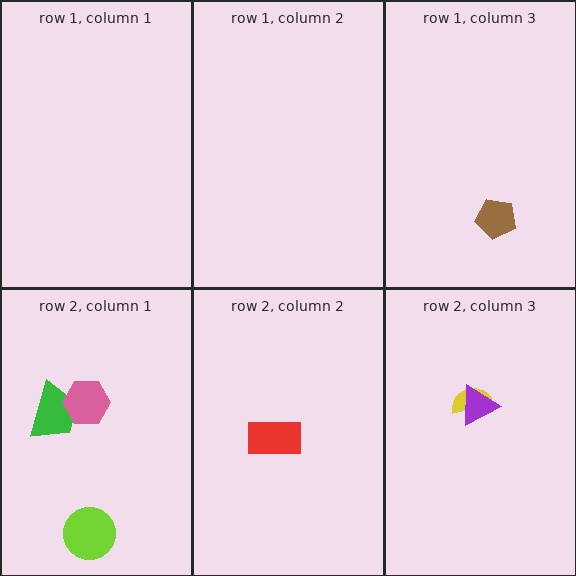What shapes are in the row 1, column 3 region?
The brown pentagon.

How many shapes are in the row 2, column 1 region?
3.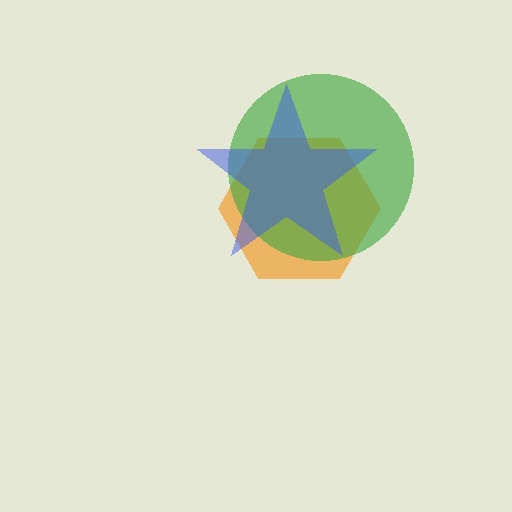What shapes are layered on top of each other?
The layered shapes are: an orange hexagon, a green circle, a blue star.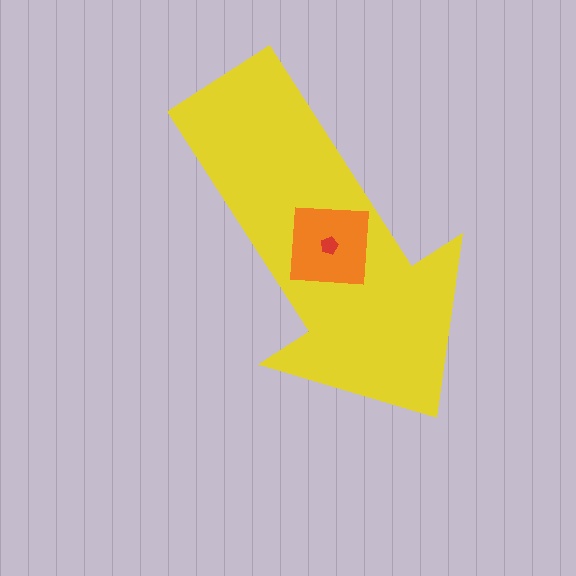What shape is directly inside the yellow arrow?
The orange square.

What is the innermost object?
The red pentagon.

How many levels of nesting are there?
3.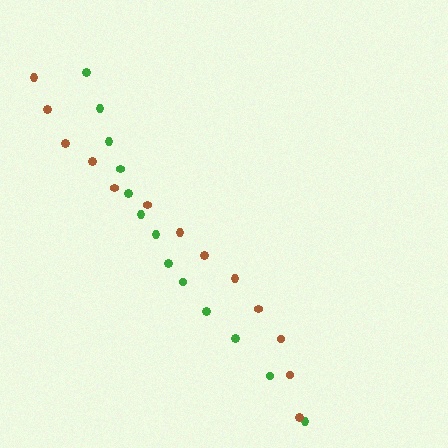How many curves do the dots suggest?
There are 2 distinct paths.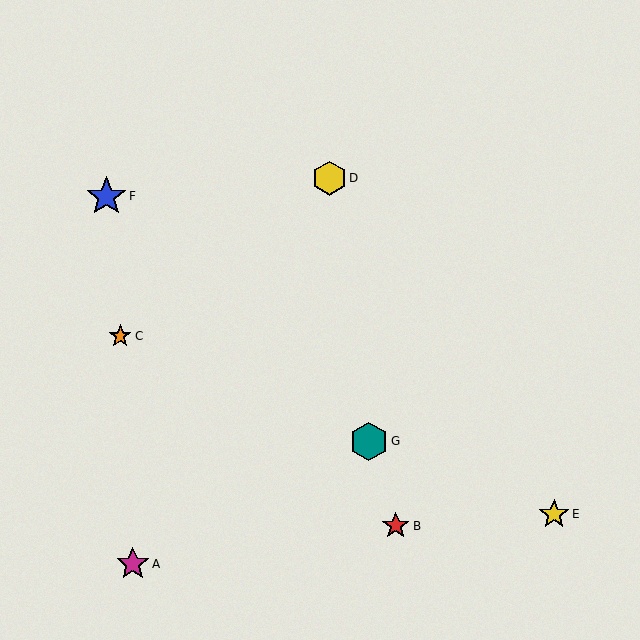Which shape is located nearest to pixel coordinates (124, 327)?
The orange star (labeled C) at (120, 336) is nearest to that location.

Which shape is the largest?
The blue star (labeled F) is the largest.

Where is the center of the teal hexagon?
The center of the teal hexagon is at (369, 441).